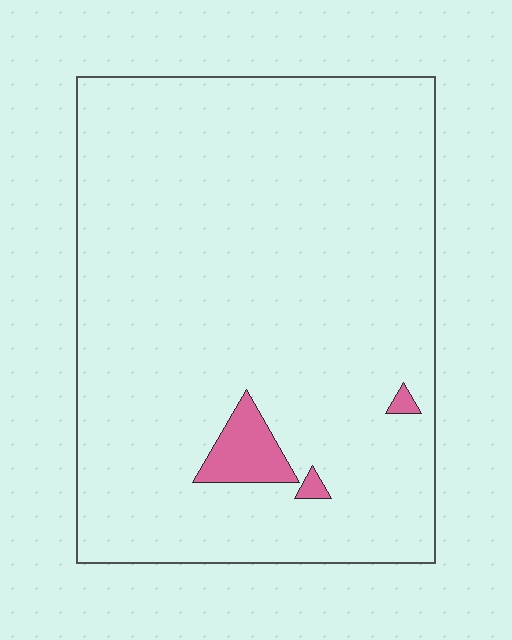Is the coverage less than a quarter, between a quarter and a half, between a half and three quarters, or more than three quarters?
Less than a quarter.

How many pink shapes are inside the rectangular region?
3.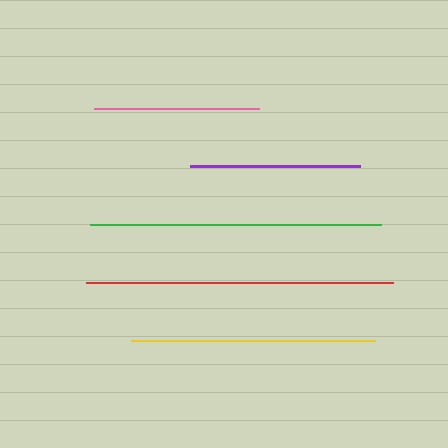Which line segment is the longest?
The red line is the longest at approximately 307 pixels.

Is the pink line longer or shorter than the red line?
The red line is longer than the pink line.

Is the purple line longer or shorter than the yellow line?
The yellow line is longer than the purple line.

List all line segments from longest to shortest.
From longest to shortest: red, green, yellow, purple, pink.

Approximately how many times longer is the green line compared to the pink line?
The green line is approximately 1.8 times the length of the pink line.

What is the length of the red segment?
The red segment is approximately 307 pixels long.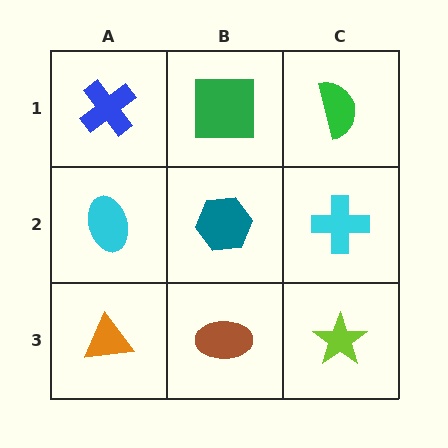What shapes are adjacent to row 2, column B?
A green square (row 1, column B), a brown ellipse (row 3, column B), a cyan ellipse (row 2, column A), a cyan cross (row 2, column C).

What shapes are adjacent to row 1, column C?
A cyan cross (row 2, column C), a green square (row 1, column B).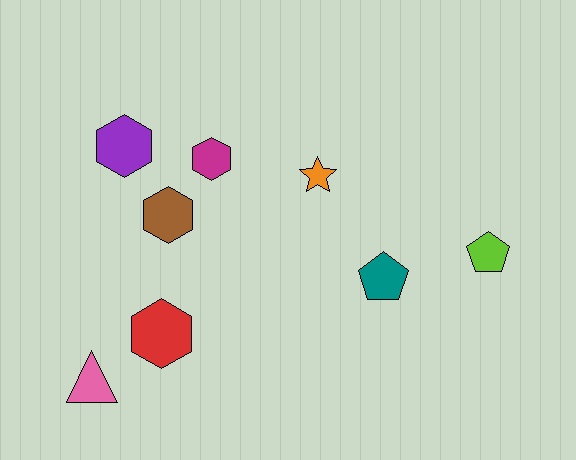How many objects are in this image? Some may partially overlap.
There are 8 objects.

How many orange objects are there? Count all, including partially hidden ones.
There is 1 orange object.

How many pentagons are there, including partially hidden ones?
There are 2 pentagons.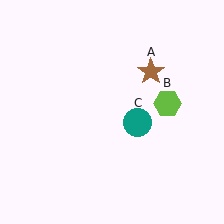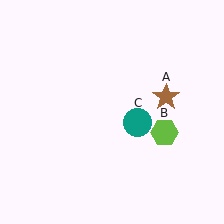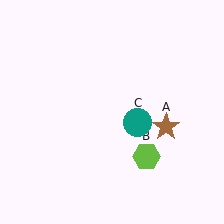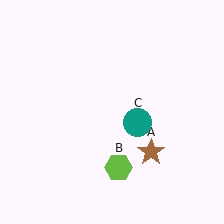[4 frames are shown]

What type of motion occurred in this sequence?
The brown star (object A), lime hexagon (object B) rotated clockwise around the center of the scene.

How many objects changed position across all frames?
2 objects changed position: brown star (object A), lime hexagon (object B).